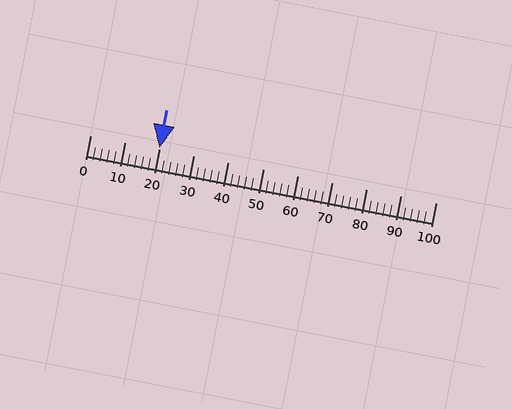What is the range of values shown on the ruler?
The ruler shows values from 0 to 100.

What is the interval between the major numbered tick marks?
The major tick marks are spaced 10 units apart.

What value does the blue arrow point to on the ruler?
The blue arrow points to approximately 20.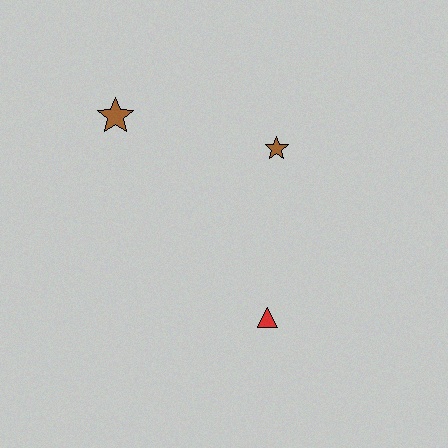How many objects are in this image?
There are 3 objects.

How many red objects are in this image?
There is 1 red object.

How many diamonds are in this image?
There are no diamonds.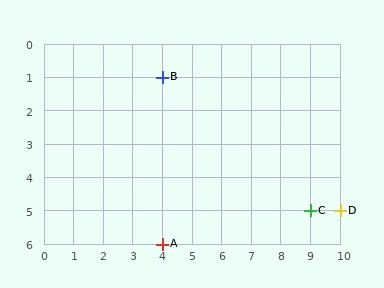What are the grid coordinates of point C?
Point C is at grid coordinates (9, 5).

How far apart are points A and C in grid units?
Points A and C are 5 columns and 1 row apart (about 5.1 grid units diagonally).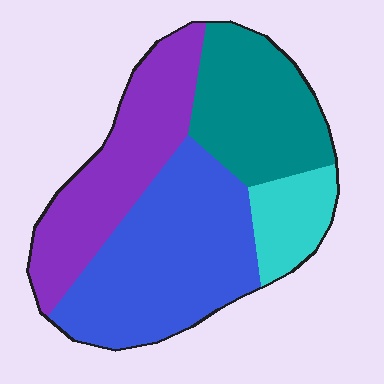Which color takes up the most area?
Blue, at roughly 40%.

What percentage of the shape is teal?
Teal takes up about one quarter (1/4) of the shape.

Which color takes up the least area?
Cyan, at roughly 10%.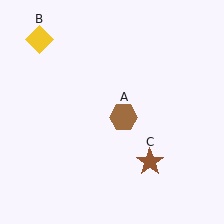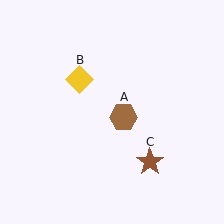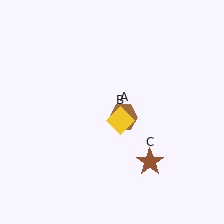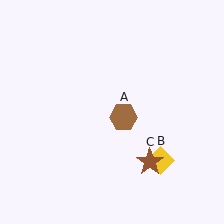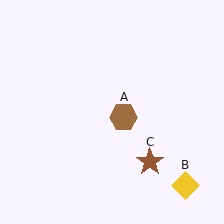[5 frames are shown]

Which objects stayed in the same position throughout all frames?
Brown hexagon (object A) and brown star (object C) remained stationary.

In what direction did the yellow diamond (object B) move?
The yellow diamond (object B) moved down and to the right.